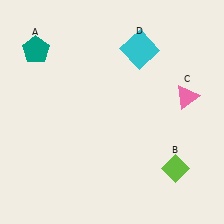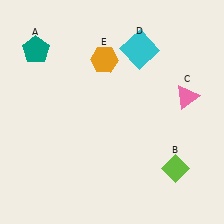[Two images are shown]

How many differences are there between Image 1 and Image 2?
There is 1 difference between the two images.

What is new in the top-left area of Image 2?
An orange hexagon (E) was added in the top-left area of Image 2.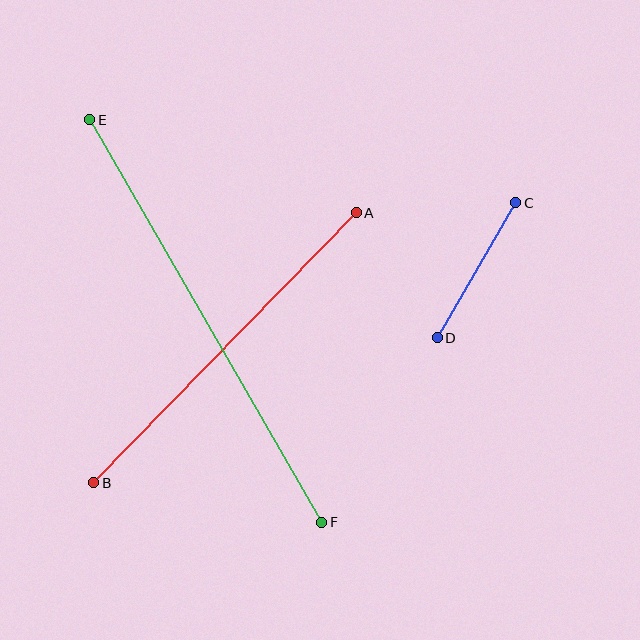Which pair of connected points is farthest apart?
Points E and F are farthest apart.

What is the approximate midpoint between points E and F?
The midpoint is at approximately (206, 321) pixels.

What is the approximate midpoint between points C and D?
The midpoint is at approximately (477, 270) pixels.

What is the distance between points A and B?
The distance is approximately 377 pixels.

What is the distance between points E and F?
The distance is approximately 464 pixels.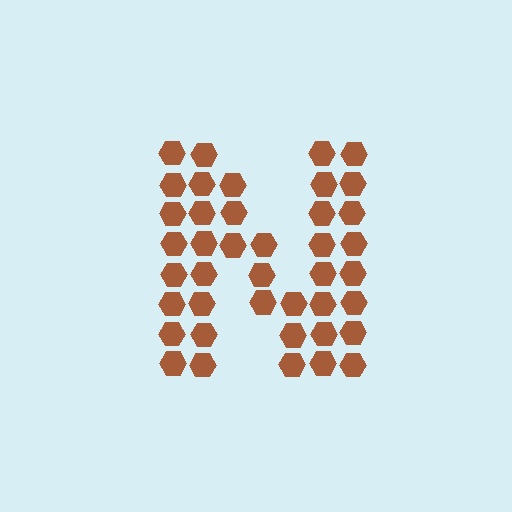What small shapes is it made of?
It is made of small hexagons.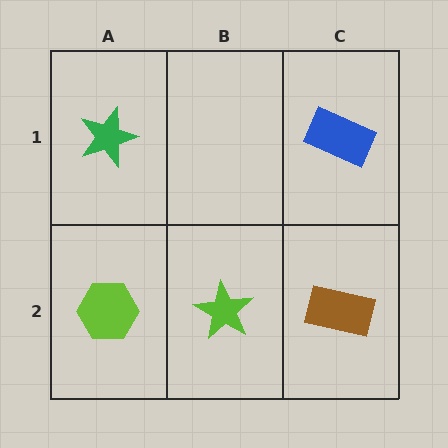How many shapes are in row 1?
2 shapes.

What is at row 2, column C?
A brown rectangle.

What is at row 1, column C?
A blue rectangle.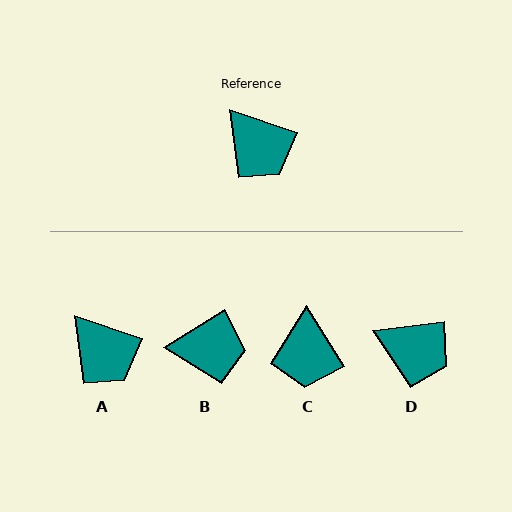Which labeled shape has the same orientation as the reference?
A.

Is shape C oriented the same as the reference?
No, it is off by about 39 degrees.